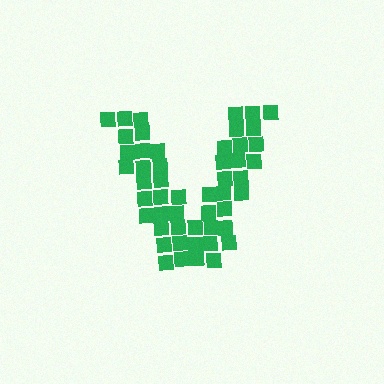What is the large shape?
The large shape is the letter V.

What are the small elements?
The small elements are squares.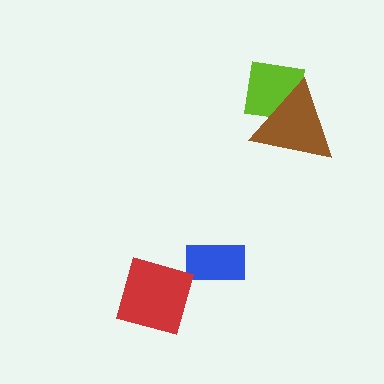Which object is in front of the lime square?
The brown triangle is in front of the lime square.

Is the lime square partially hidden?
Yes, it is partially covered by another shape.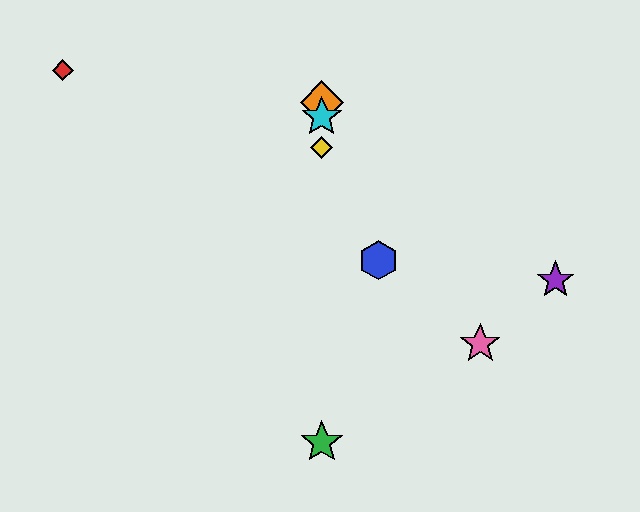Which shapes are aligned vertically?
The green star, the yellow diamond, the orange diamond, the cyan star are aligned vertically.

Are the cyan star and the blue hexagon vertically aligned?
No, the cyan star is at x≈322 and the blue hexagon is at x≈378.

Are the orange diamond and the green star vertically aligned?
Yes, both are at x≈322.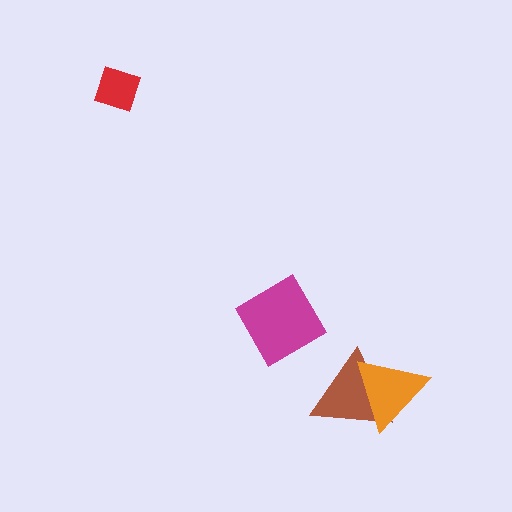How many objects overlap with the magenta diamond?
0 objects overlap with the magenta diamond.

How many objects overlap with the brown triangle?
1 object overlaps with the brown triangle.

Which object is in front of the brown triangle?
The orange triangle is in front of the brown triangle.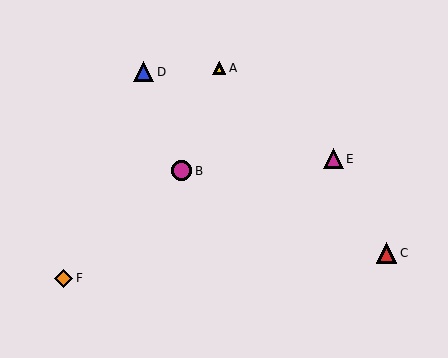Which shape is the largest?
The red triangle (labeled C) is the largest.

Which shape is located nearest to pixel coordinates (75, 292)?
The orange diamond (labeled F) at (64, 278) is nearest to that location.